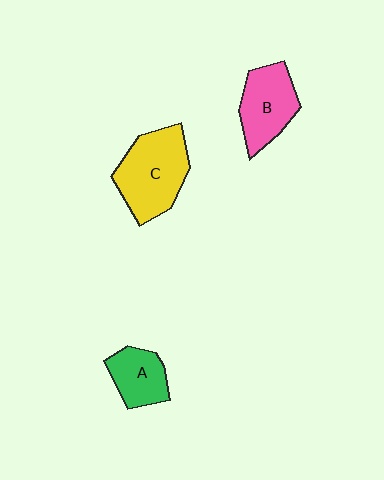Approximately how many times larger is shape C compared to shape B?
Approximately 1.3 times.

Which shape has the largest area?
Shape C (yellow).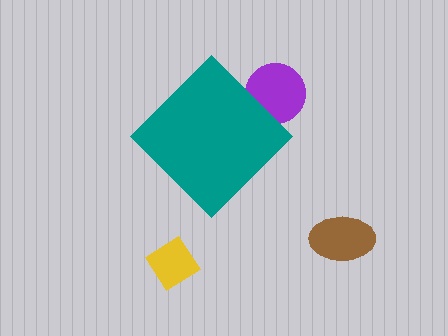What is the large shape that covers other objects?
A teal diamond.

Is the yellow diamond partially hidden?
No, the yellow diamond is fully visible.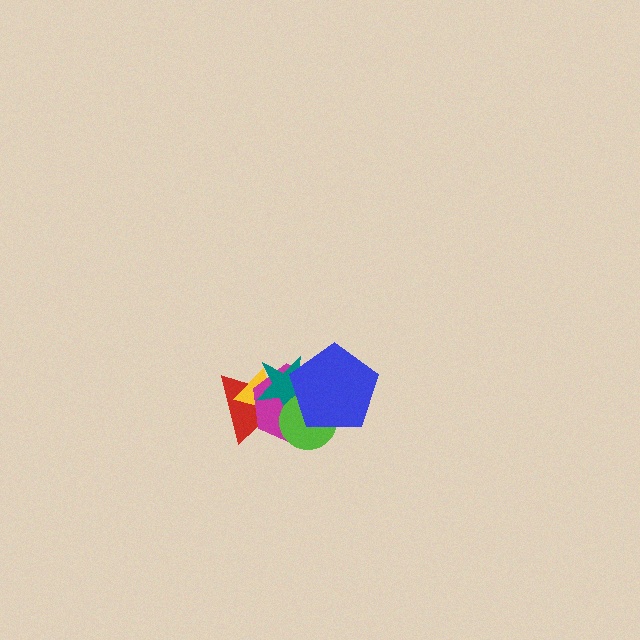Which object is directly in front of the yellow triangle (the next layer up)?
The magenta hexagon is directly in front of the yellow triangle.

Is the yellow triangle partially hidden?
Yes, it is partially covered by another shape.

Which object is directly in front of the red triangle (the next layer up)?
The yellow triangle is directly in front of the red triangle.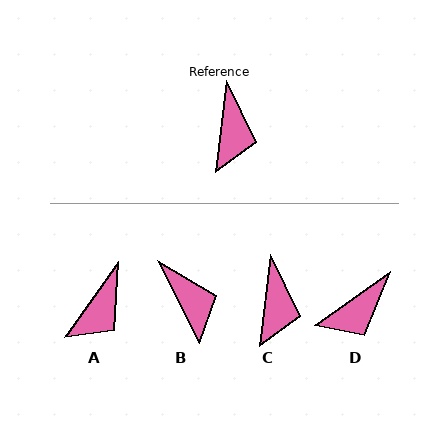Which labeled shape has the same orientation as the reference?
C.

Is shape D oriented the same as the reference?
No, it is off by about 48 degrees.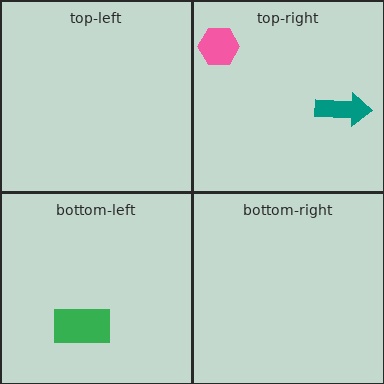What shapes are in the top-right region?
The pink hexagon, the teal arrow.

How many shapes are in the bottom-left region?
1.